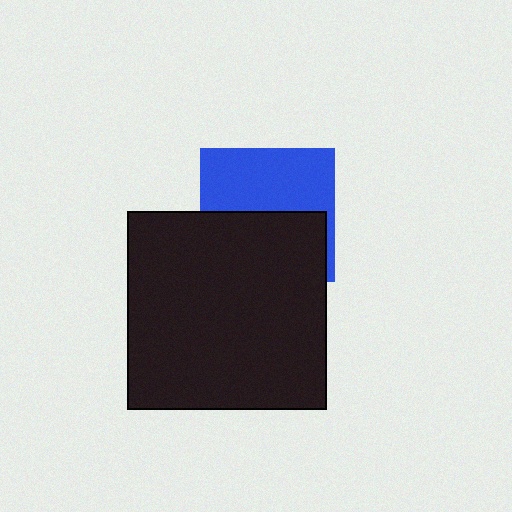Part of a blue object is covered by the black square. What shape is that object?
It is a square.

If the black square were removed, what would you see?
You would see the complete blue square.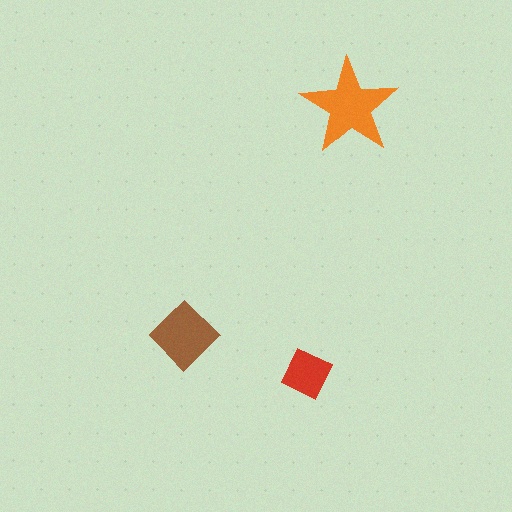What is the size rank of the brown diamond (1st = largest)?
2nd.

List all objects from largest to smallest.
The orange star, the brown diamond, the red square.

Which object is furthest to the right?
The orange star is rightmost.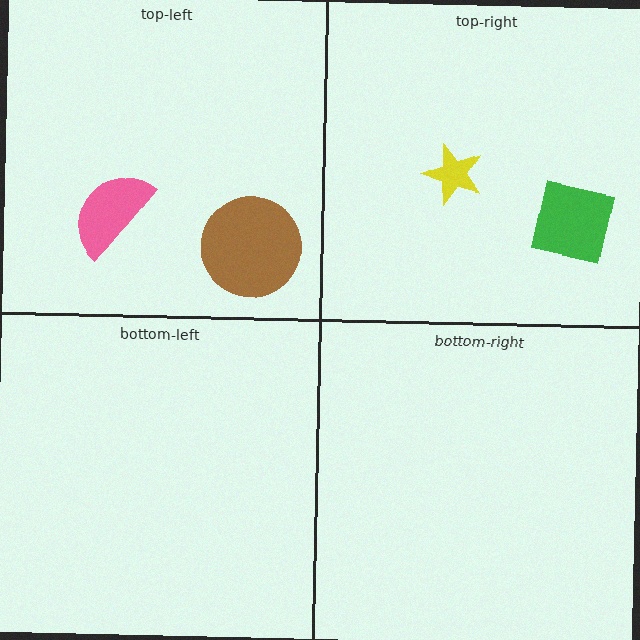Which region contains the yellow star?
The top-right region.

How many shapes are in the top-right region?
2.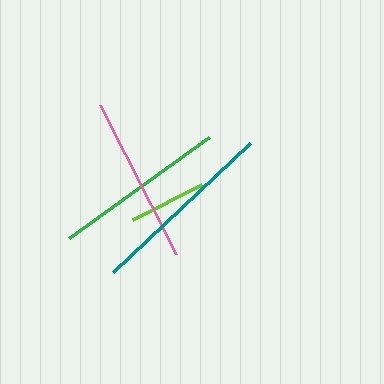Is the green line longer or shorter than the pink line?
The green line is longer than the pink line.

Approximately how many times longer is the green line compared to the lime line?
The green line is approximately 2.2 times the length of the lime line.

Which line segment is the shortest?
The lime line is the shortest at approximately 78 pixels.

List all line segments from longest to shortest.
From longest to shortest: teal, green, pink, lime.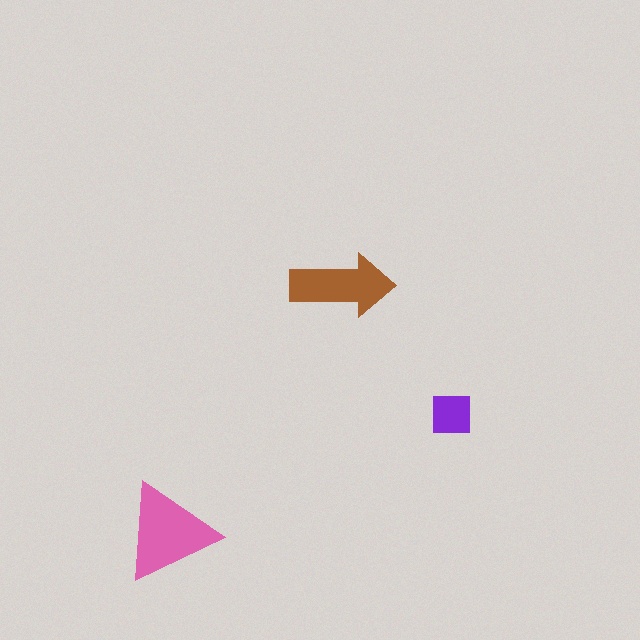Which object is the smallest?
The purple square.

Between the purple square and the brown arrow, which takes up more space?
The brown arrow.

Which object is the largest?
The pink triangle.